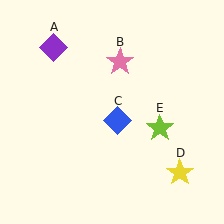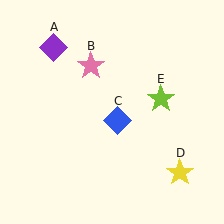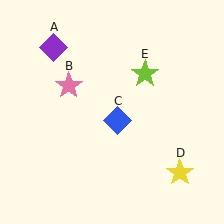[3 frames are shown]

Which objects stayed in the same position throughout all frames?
Purple diamond (object A) and blue diamond (object C) and yellow star (object D) remained stationary.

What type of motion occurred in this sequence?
The pink star (object B), lime star (object E) rotated counterclockwise around the center of the scene.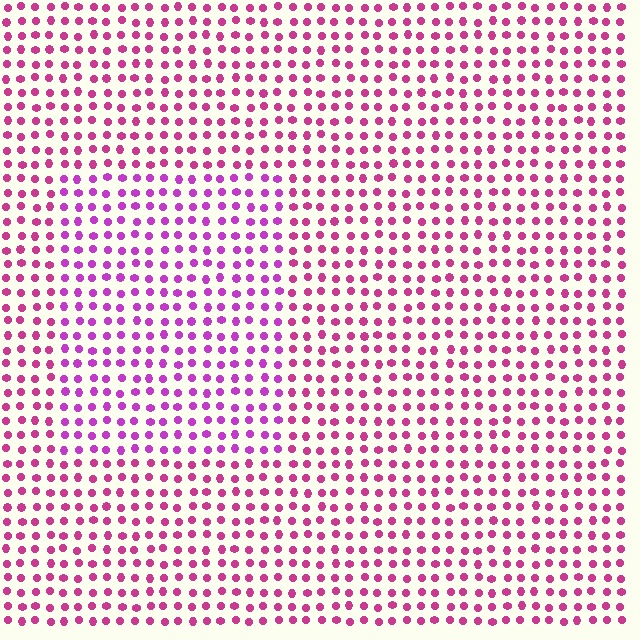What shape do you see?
I see a rectangle.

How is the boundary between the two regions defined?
The boundary is defined purely by a slight shift in hue (about 26 degrees). Spacing, size, and orientation are identical on both sides.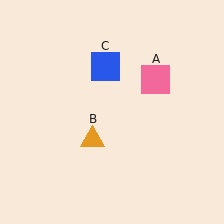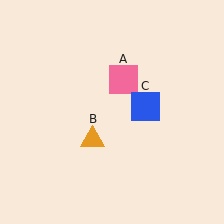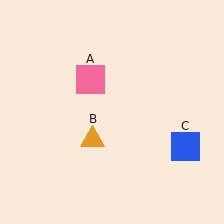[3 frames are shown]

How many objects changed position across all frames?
2 objects changed position: pink square (object A), blue square (object C).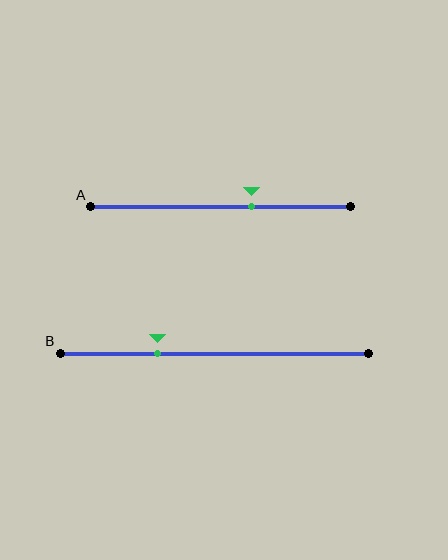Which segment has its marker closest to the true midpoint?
Segment A has its marker closest to the true midpoint.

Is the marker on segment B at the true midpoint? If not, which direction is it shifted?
No, the marker on segment B is shifted to the left by about 18% of the segment length.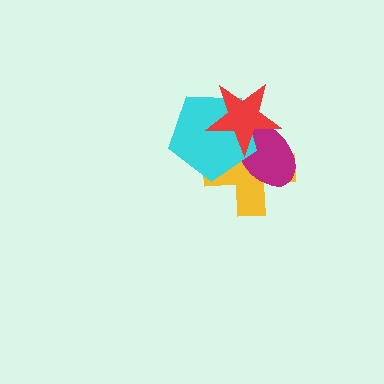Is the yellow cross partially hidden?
Yes, it is partially covered by another shape.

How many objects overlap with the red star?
3 objects overlap with the red star.